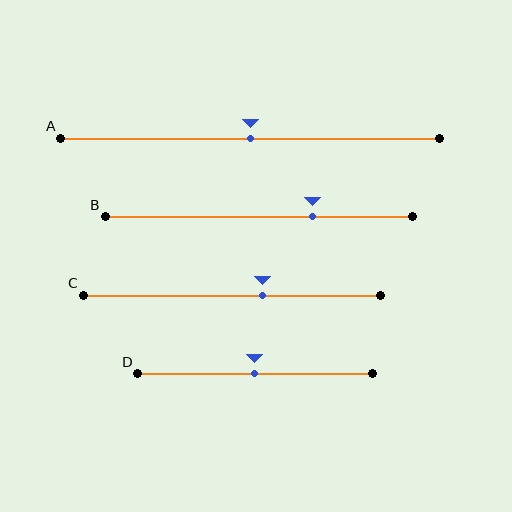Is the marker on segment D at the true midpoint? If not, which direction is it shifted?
Yes, the marker on segment D is at the true midpoint.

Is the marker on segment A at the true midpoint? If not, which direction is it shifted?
Yes, the marker on segment A is at the true midpoint.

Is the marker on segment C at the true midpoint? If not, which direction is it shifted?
No, the marker on segment C is shifted to the right by about 10% of the segment length.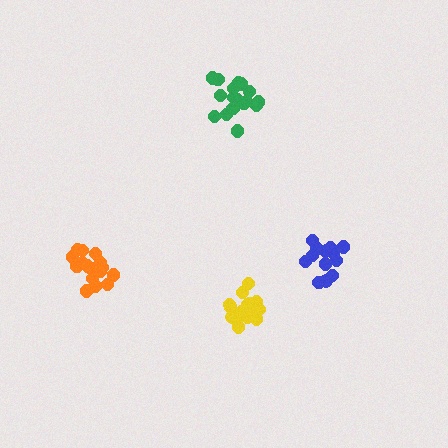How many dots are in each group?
Group 1: 17 dots, Group 2: 17 dots, Group 3: 14 dots, Group 4: 17 dots (65 total).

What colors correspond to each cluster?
The clusters are colored: orange, yellow, blue, green.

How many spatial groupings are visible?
There are 4 spatial groupings.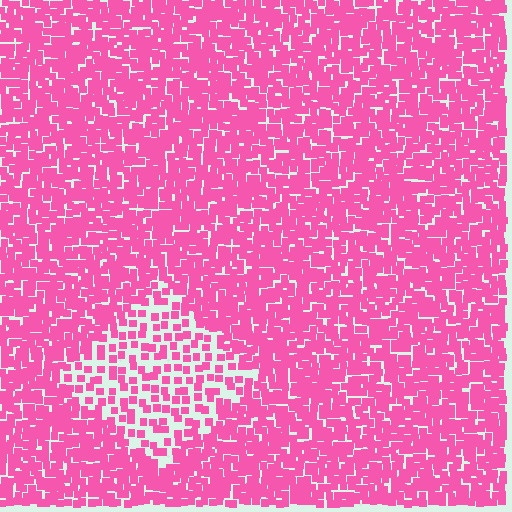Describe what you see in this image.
The image contains small pink elements arranged at two different densities. A diamond-shaped region is visible where the elements are less densely packed than the surrounding area.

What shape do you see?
I see a diamond.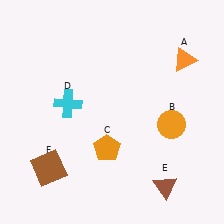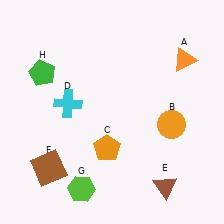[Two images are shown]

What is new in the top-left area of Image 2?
A green pentagon (H) was added in the top-left area of Image 2.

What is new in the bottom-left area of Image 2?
A lime hexagon (G) was added in the bottom-left area of Image 2.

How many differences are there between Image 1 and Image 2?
There are 2 differences between the two images.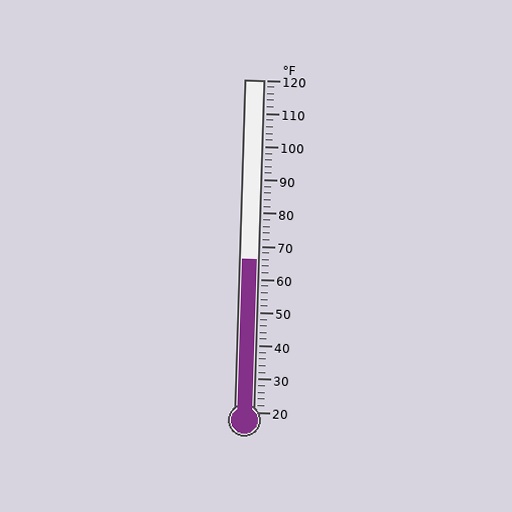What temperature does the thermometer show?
The thermometer shows approximately 66°F.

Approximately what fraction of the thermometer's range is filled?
The thermometer is filled to approximately 45% of its range.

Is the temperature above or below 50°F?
The temperature is above 50°F.